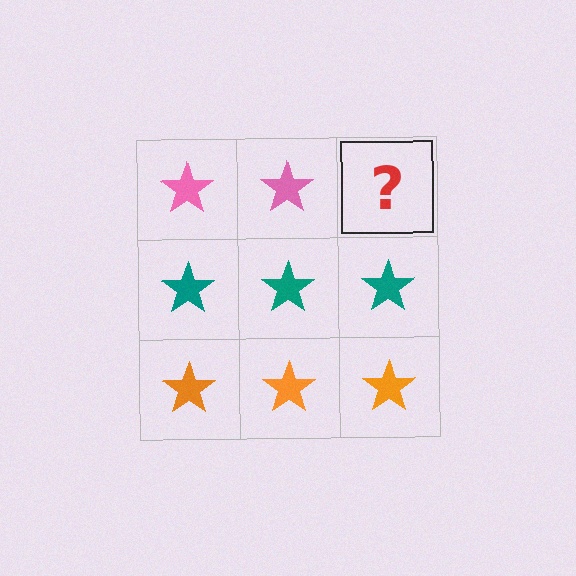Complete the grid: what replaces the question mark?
The question mark should be replaced with a pink star.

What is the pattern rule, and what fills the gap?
The rule is that each row has a consistent color. The gap should be filled with a pink star.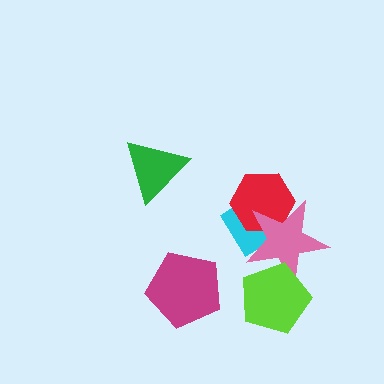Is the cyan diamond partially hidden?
Yes, it is partially covered by another shape.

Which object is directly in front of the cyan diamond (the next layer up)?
The red hexagon is directly in front of the cyan diamond.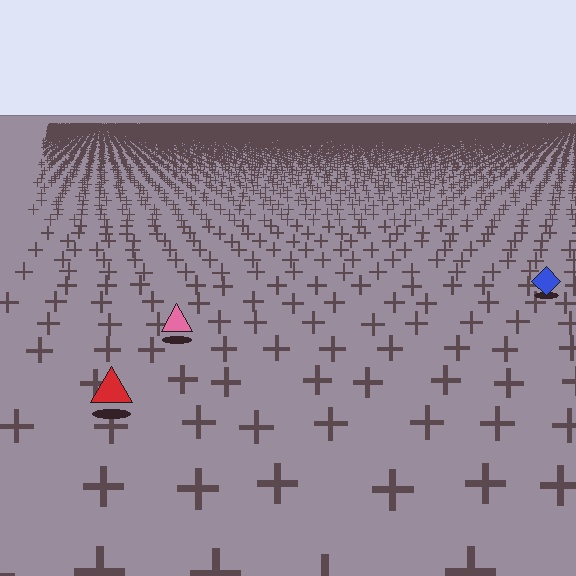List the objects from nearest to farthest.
From nearest to farthest: the red triangle, the pink triangle, the blue diamond.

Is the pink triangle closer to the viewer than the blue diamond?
Yes. The pink triangle is closer — you can tell from the texture gradient: the ground texture is coarser near it.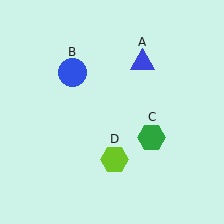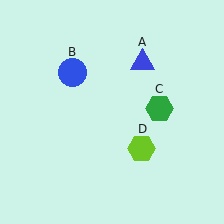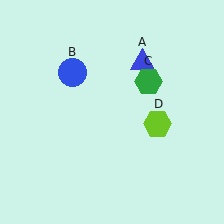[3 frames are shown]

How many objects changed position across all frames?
2 objects changed position: green hexagon (object C), lime hexagon (object D).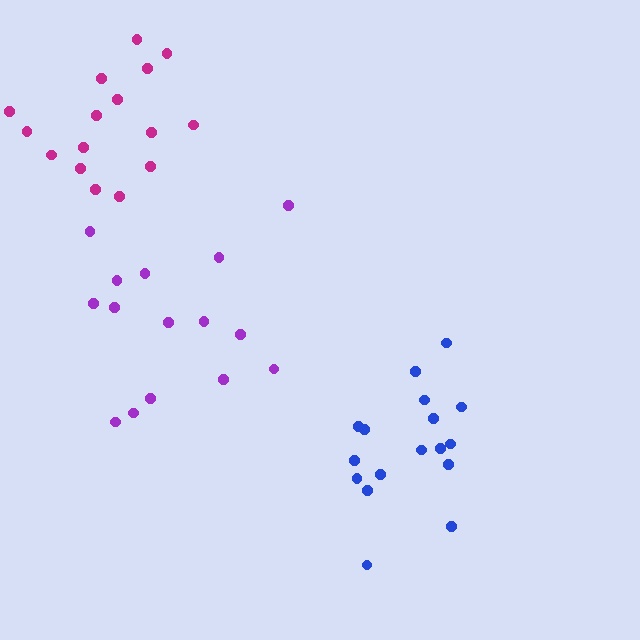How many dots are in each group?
Group 1: 17 dots, Group 2: 16 dots, Group 3: 15 dots (48 total).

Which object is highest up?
The magenta cluster is topmost.